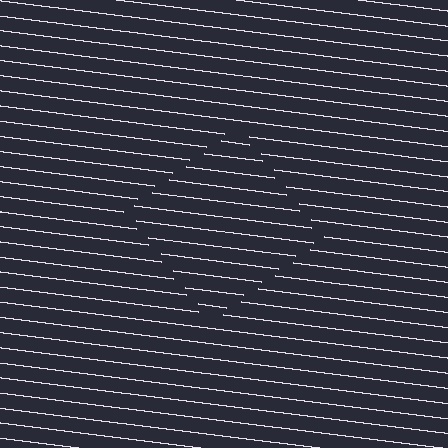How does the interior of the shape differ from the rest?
The interior of the shape contains the same grating, shifted by half a period — the contour is defined by the phase discontinuity where line-ends from the inner and outer gratings abut.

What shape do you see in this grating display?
An illusory square. The interior of the shape contains the same grating, shifted by half a period — the contour is defined by the phase discontinuity where line-ends from the inner and outer gratings abut.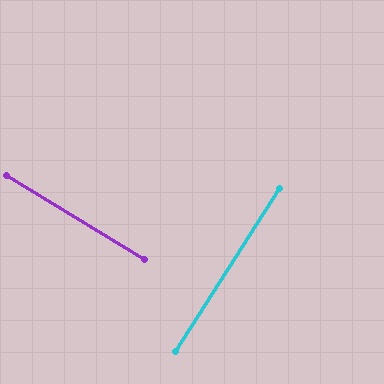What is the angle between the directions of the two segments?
Approximately 89 degrees.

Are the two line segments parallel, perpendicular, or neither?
Perpendicular — they meet at approximately 89°.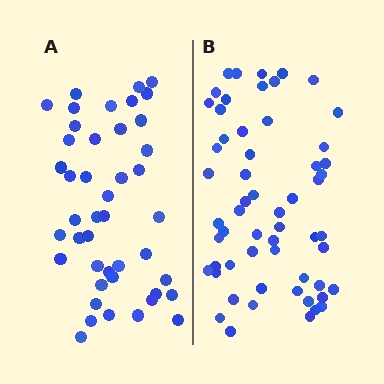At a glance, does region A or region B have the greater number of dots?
Region B (the right region) has more dots.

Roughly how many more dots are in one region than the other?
Region B has approximately 15 more dots than region A.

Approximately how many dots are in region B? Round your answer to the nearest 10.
About 60 dots. (The exact count is 58, which rounds to 60.)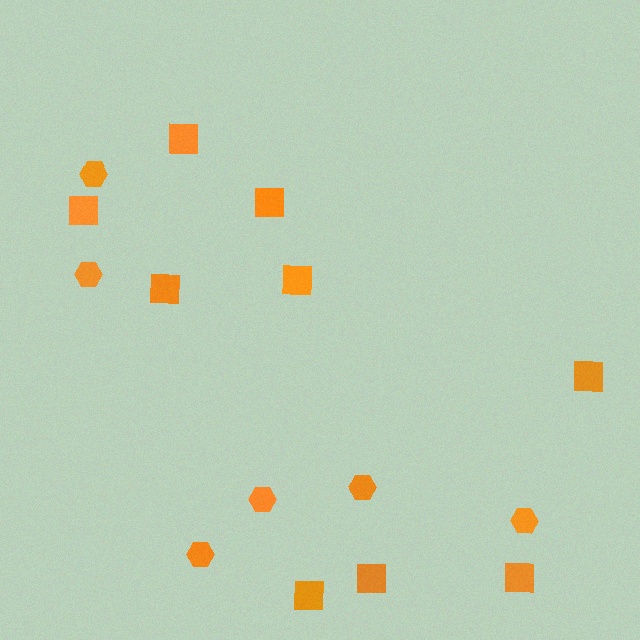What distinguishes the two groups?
There are 2 groups: one group of hexagons (6) and one group of squares (9).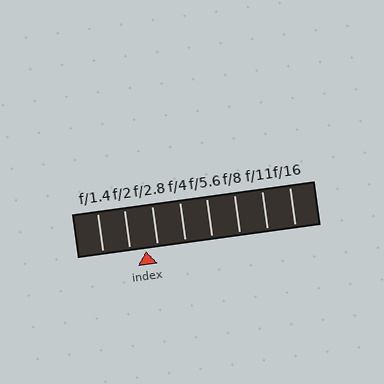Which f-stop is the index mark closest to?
The index mark is closest to f/2.8.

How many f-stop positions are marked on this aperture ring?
There are 8 f-stop positions marked.